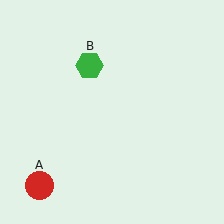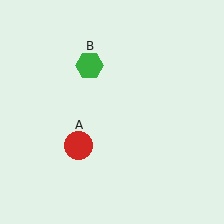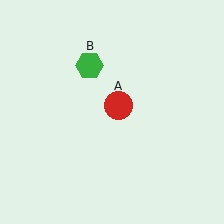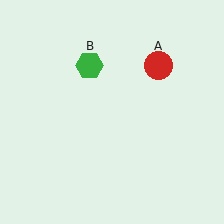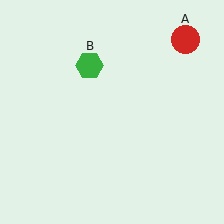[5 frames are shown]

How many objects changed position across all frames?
1 object changed position: red circle (object A).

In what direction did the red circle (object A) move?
The red circle (object A) moved up and to the right.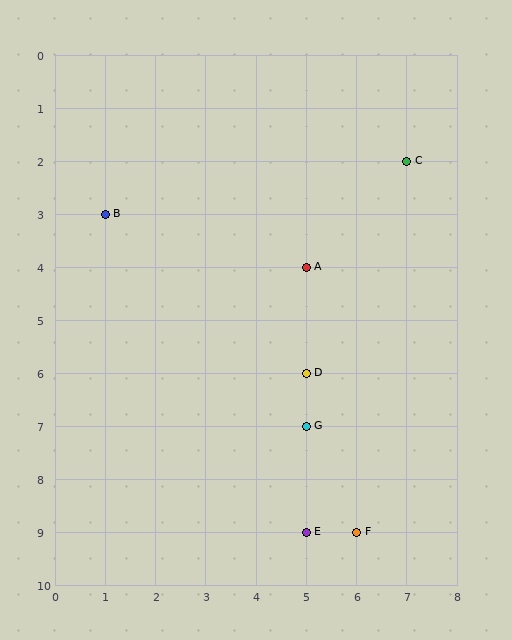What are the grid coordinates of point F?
Point F is at grid coordinates (6, 9).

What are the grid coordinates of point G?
Point G is at grid coordinates (5, 7).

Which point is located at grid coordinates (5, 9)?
Point E is at (5, 9).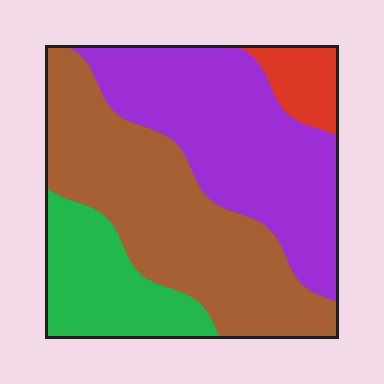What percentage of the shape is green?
Green covers roughly 15% of the shape.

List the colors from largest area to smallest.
From largest to smallest: brown, purple, green, red.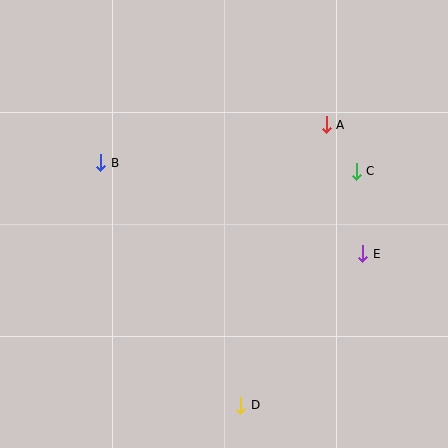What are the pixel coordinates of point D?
Point D is at (241, 405).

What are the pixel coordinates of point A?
Point A is at (326, 125).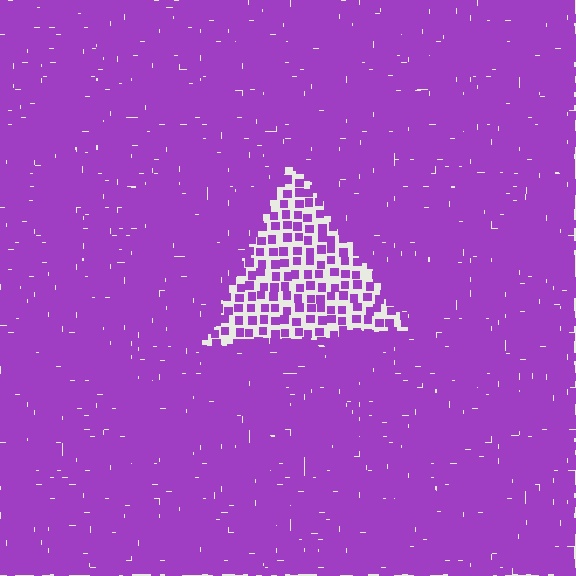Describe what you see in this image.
The image contains small purple elements arranged at two different densities. A triangle-shaped region is visible where the elements are less densely packed than the surrounding area.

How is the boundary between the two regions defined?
The boundary is defined by a change in element density (approximately 2.8x ratio). All elements are the same color, size, and shape.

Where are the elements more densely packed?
The elements are more densely packed outside the triangle boundary.